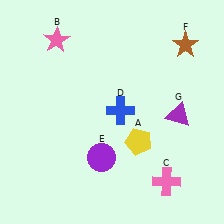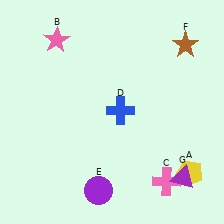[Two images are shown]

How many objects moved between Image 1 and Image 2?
3 objects moved between the two images.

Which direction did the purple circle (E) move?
The purple circle (E) moved down.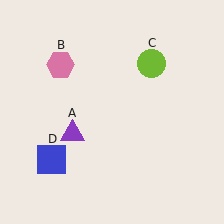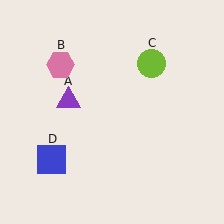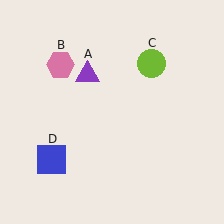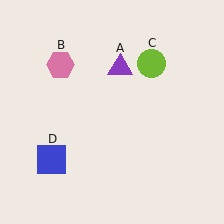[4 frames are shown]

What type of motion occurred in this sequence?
The purple triangle (object A) rotated clockwise around the center of the scene.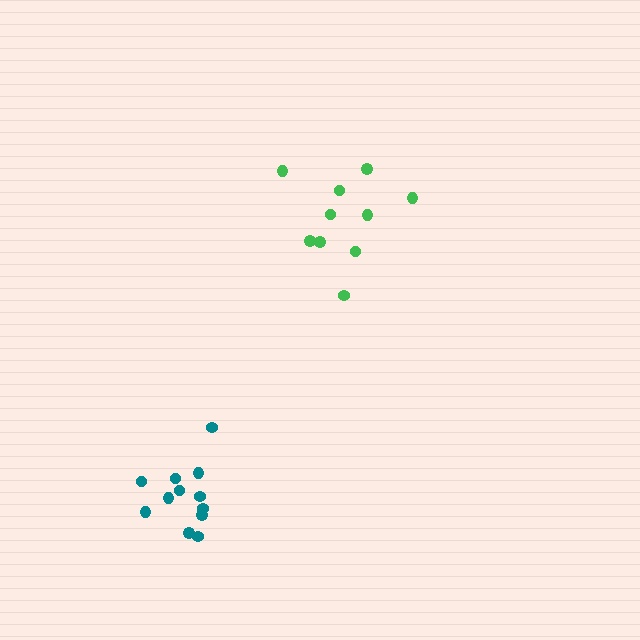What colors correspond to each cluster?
The clusters are colored: green, teal.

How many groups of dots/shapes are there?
There are 2 groups.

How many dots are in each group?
Group 1: 10 dots, Group 2: 12 dots (22 total).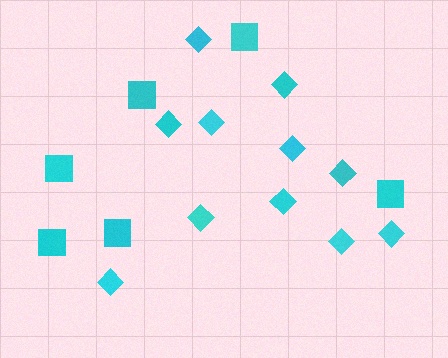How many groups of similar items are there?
There are 2 groups: one group of diamonds (11) and one group of squares (6).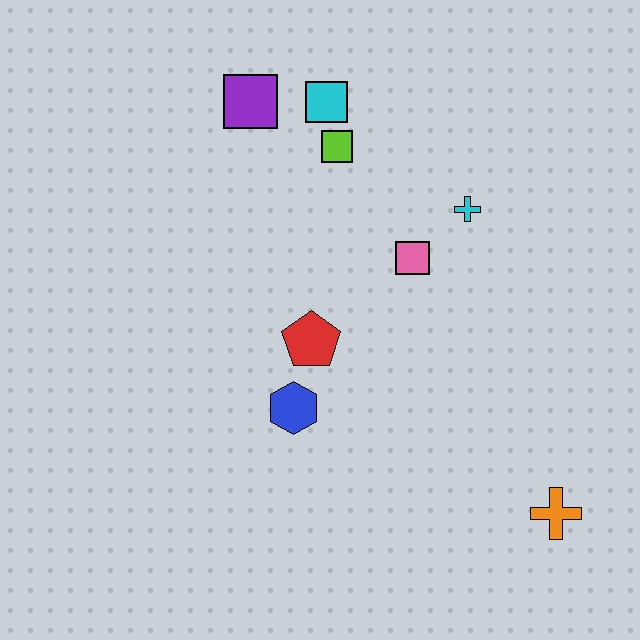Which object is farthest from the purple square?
The orange cross is farthest from the purple square.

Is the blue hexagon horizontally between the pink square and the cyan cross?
No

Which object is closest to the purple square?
The cyan square is closest to the purple square.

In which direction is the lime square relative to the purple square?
The lime square is to the right of the purple square.